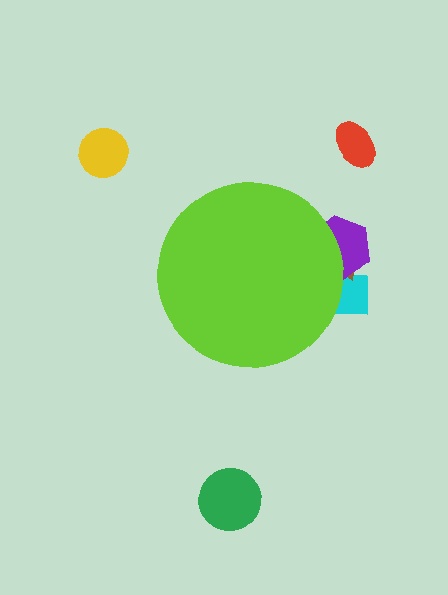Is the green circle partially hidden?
No, the green circle is fully visible.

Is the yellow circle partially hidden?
No, the yellow circle is fully visible.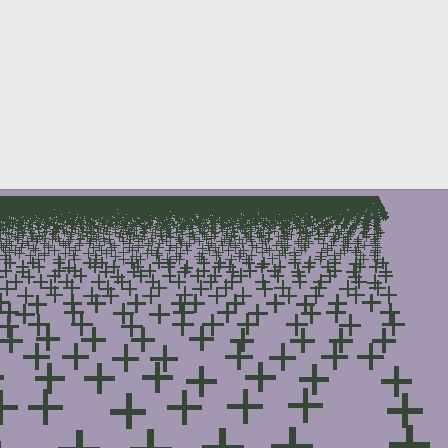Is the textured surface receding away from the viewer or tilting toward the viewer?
The surface is receding away from the viewer. Texture elements get smaller and denser toward the top.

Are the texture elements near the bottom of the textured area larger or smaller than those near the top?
Larger. Near the bottom, elements are closer to the viewer and appear at a bigger on-screen size.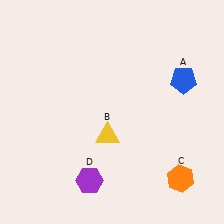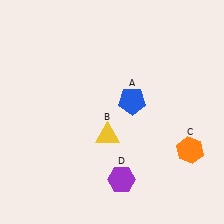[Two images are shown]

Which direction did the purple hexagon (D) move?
The purple hexagon (D) moved right.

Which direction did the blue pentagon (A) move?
The blue pentagon (A) moved left.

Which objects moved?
The objects that moved are: the blue pentagon (A), the orange hexagon (C), the purple hexagon (D).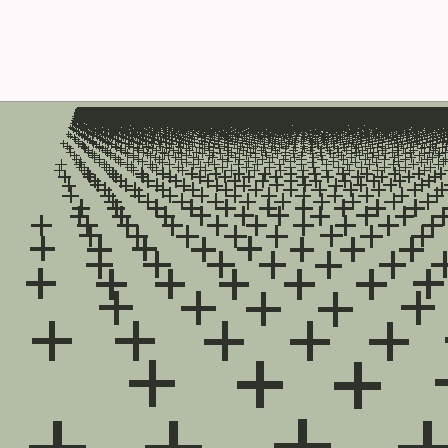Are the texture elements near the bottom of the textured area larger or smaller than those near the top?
Larger. Near the bottom, elements are closer to the viewer and appear at a bigger on-screen size.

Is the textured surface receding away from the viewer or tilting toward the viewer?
The surface is receding away from the viewer. Texture elements get smaller and denser toward the top.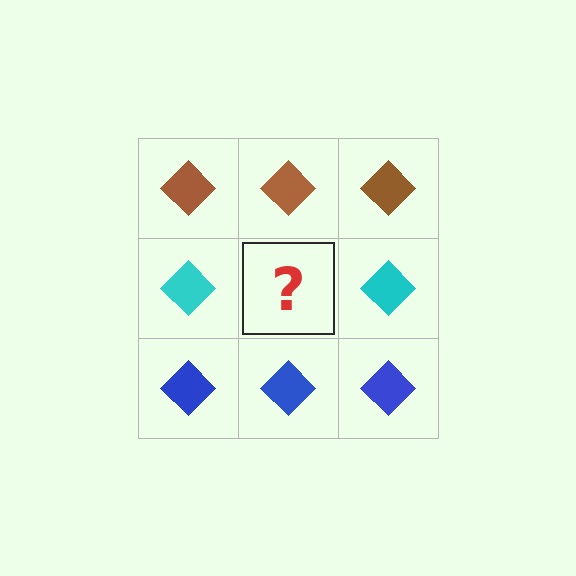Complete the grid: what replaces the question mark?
The question mark should be replaced with a cyan diamond.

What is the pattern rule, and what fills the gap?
The rule is that each row has a consistent color. The gap should be filled with a cyan diamond.